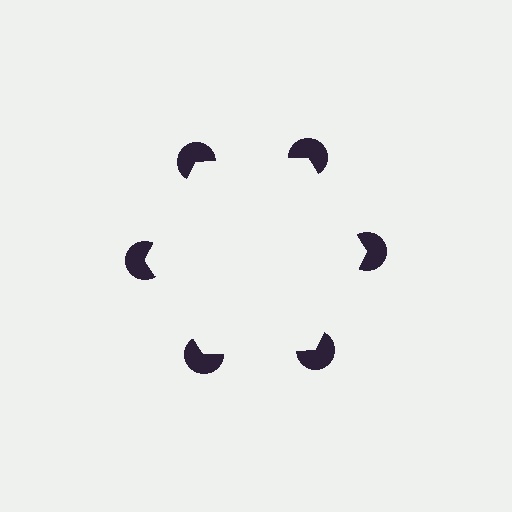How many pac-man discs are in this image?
There are 6 — one at each vertex of the illusory hexagon.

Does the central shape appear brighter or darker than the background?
It typically appears slightly brighter than the background, even though no actual brightness change is drawn.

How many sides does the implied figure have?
6 sides.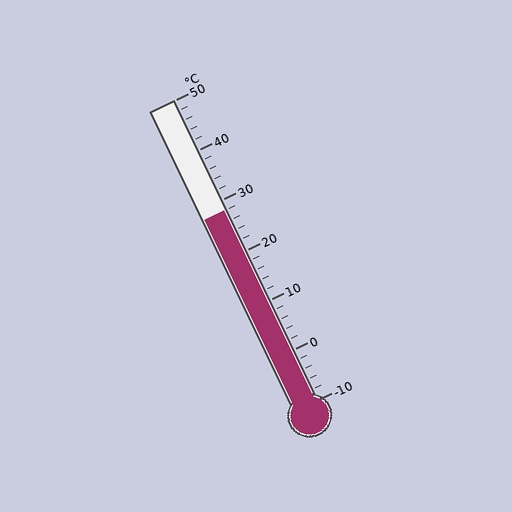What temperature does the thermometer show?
The thermometer shows approximately 28°C.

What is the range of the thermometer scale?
The thermometer scale ranges from -10°C to 50°C.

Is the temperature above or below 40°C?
The temperature is below 40°C.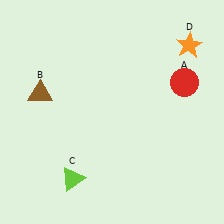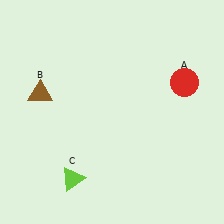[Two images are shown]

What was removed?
The orange star (D) was removed in Image 2.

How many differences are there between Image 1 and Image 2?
There is 1 difference between the two images.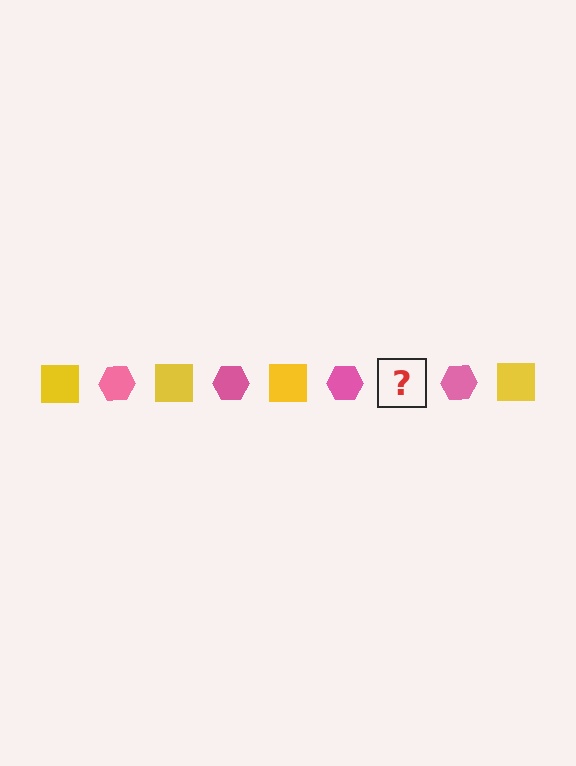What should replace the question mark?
The question mark should be replaced with a yellow square.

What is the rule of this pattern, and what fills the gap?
The rule is that the pattern alternates between yellow square and pink hexagon. The gap should be filled with a yellow square.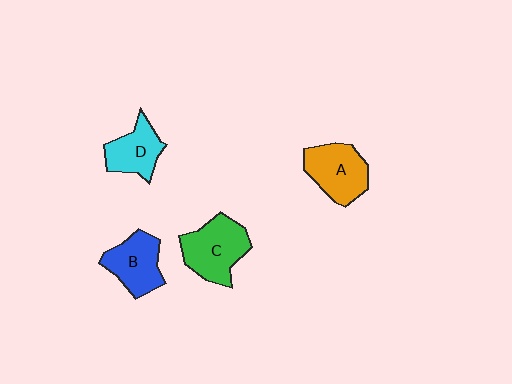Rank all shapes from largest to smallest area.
From largest to smallest: C (green), A (orange), B (blue), D (cyan).